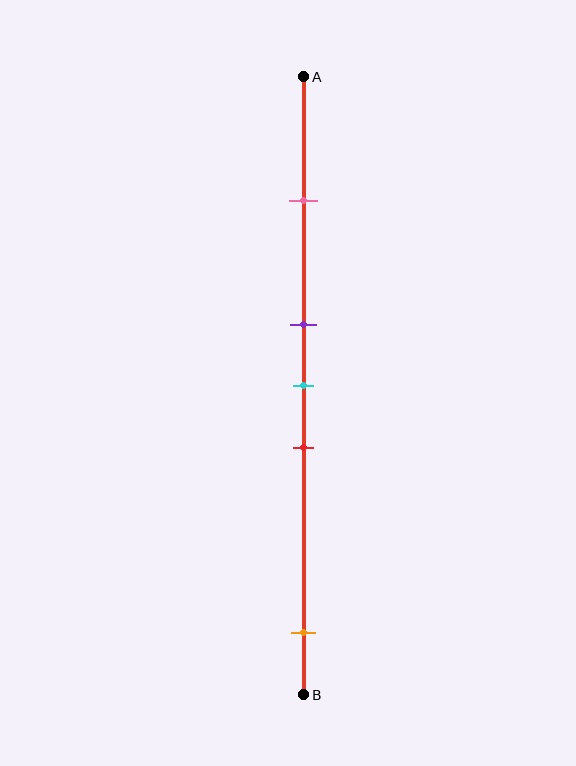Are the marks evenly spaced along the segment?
No, the marks are not evenly spaced.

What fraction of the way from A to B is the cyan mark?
The cyan mark is approximately 50% (0.5) of the way from A to B.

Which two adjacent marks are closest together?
The purple and cyan marks are the closest adjacent pair.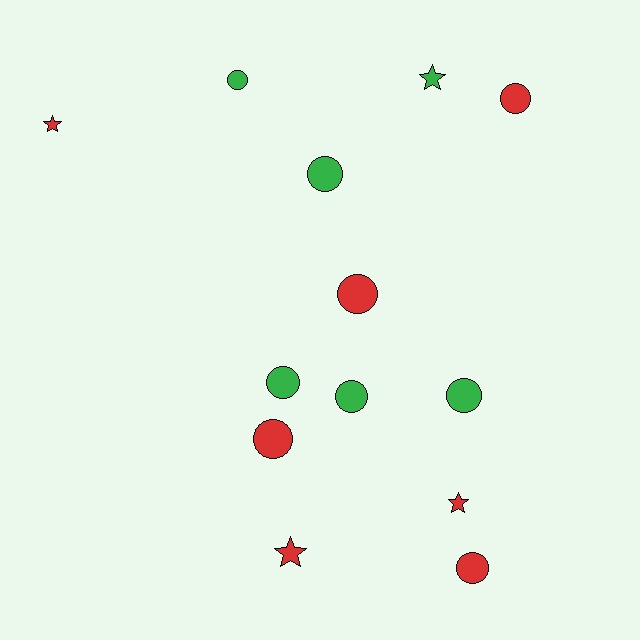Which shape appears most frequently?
Circle, with 9 objects.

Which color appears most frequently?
Red, with 7 objects.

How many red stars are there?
There are 3 red stars.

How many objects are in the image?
There are 13 objects.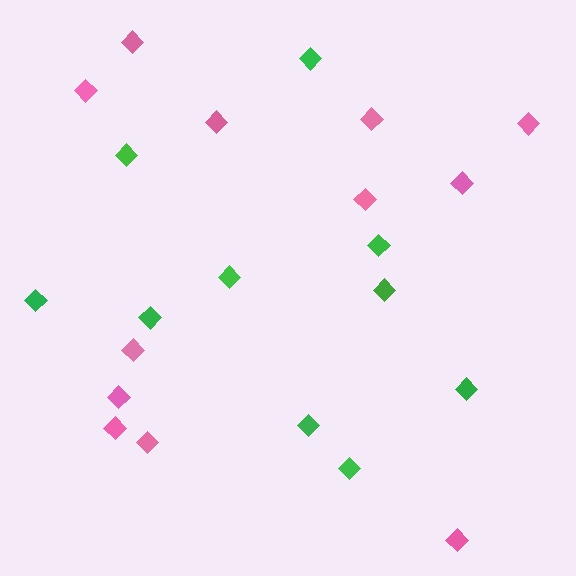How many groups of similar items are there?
There are 2 groups: one group of pink diamonds (12) and one group of green diamonds (10).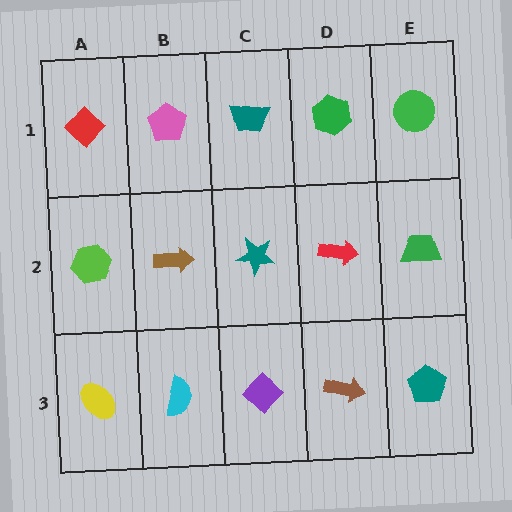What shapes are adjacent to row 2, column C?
A teal trapezoid (row 1, column C), a purple diamond (row 3, column C), a brown arrow (row 2, column B), a red arrow (row 2, column D).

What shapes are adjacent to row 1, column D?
A red arrow (row 2, column D), a teal trapezoid (row 1, column C), a green circle (row 1, column E).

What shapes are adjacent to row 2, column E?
A green circle (row 1, column E), a teal pentagon (row 3, column E), a red arrow (row 2, column D).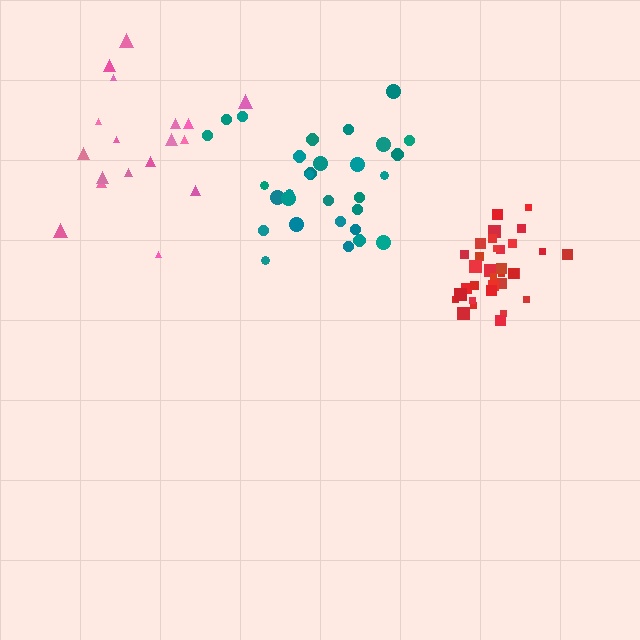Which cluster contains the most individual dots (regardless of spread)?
Red (33).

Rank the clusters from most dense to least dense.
red, teal, pink.